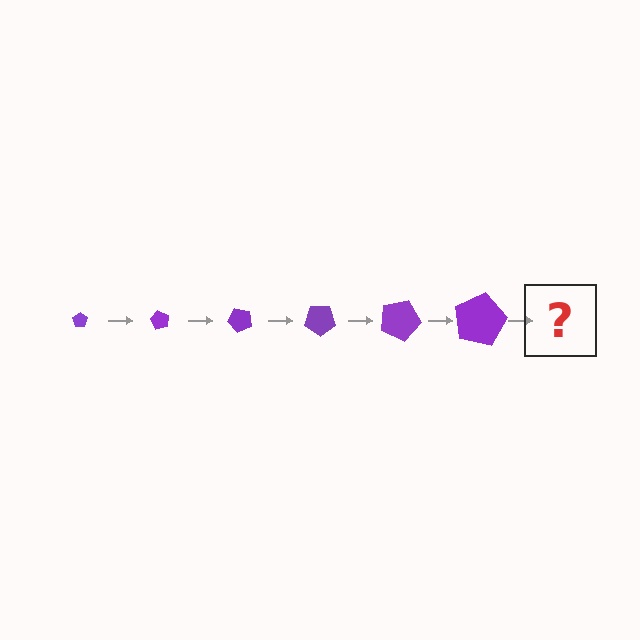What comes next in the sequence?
The next element should be a pentagon, larger than the previous one and rotated 360 degrees from the start.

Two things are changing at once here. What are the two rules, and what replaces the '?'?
The two rules are that the pentagon grows larger each step and it rotates 60 degrees each step. The '?' should be a pentagon, larger than the previous one and rotated 360 degrees from the start.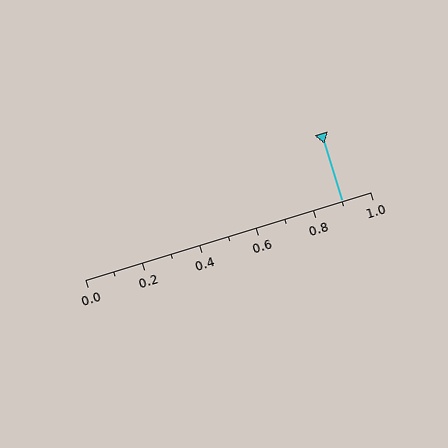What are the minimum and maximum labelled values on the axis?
The axis runs from 0.0 to 1.0.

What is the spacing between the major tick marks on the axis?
The major ticks are spaced 0.2 apart.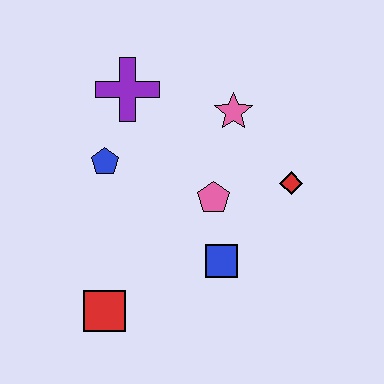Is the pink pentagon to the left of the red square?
No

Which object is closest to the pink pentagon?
The blue square is closest to the pink pentagon.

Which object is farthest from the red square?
The pink star is farthest from the red square.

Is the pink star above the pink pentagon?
Yes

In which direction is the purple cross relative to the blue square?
The purple cross is above the blue square.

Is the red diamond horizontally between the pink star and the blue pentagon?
No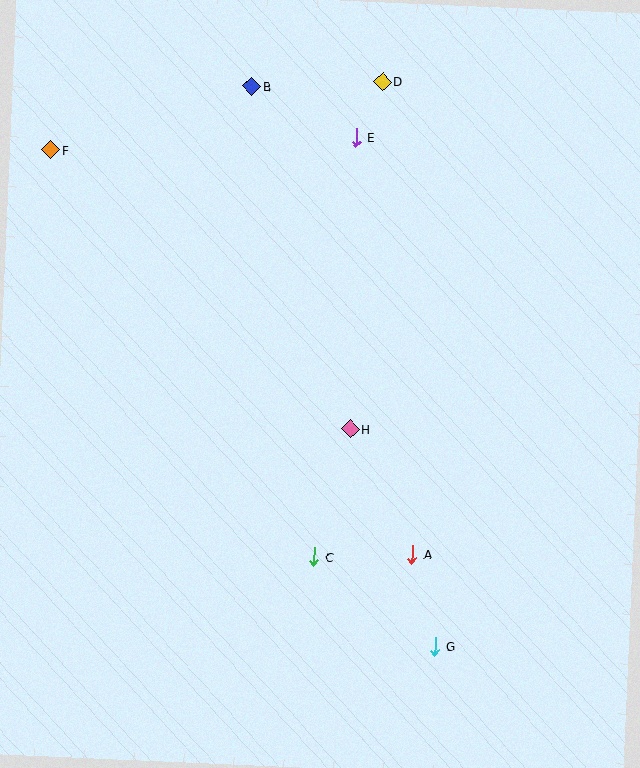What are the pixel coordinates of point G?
Point G is at (435, 647).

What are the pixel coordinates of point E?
Point E is at (356, 138).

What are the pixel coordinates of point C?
Point C is at (314, 557).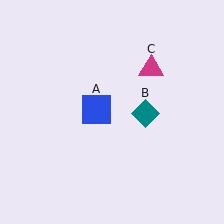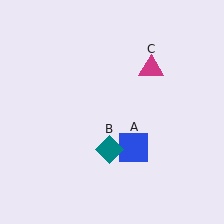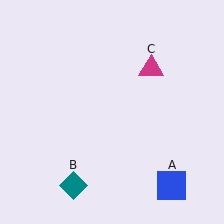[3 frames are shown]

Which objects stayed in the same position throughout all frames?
Magenta triangle (object C) remained stationary.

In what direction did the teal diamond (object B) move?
The teal diamond (object B) moved down and to the left.